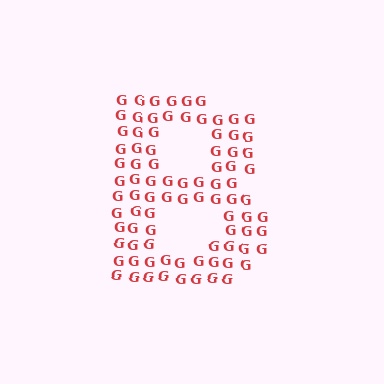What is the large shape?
The large shape is the letter B.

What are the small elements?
The small elements are letter G's.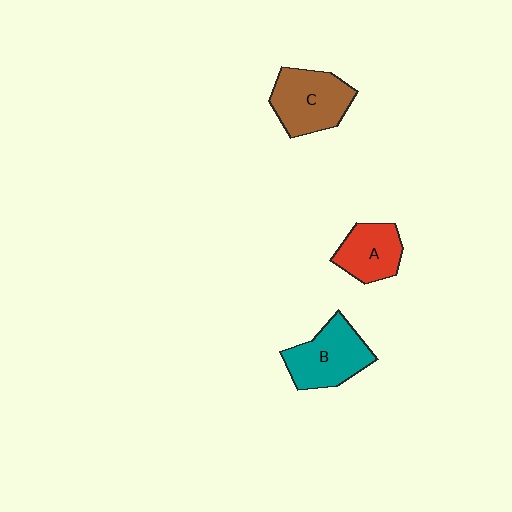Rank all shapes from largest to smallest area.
From largest to smallest: C (brown), B (teal), A (red).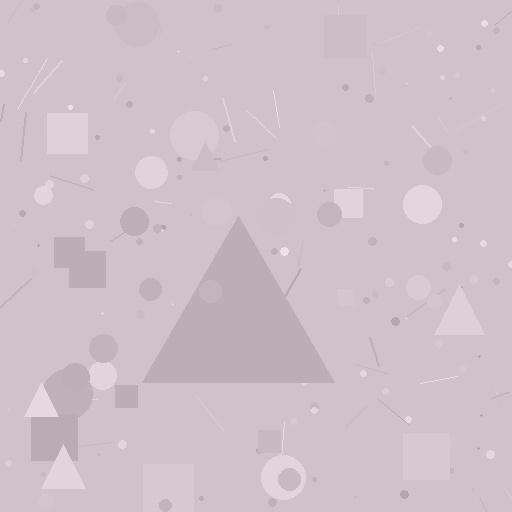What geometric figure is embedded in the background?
A triangle is embedded in the background.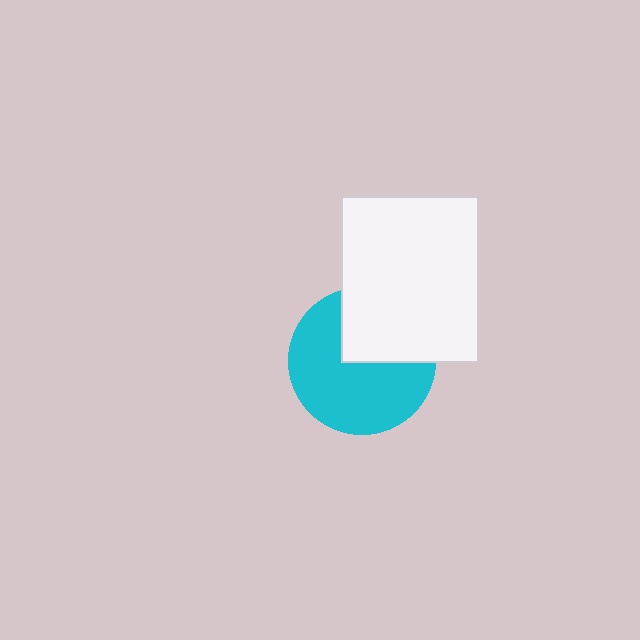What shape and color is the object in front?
The object in front is a white rectangle.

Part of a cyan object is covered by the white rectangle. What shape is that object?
It is a circle.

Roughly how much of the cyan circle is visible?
Most of it is visible (roughly 65%).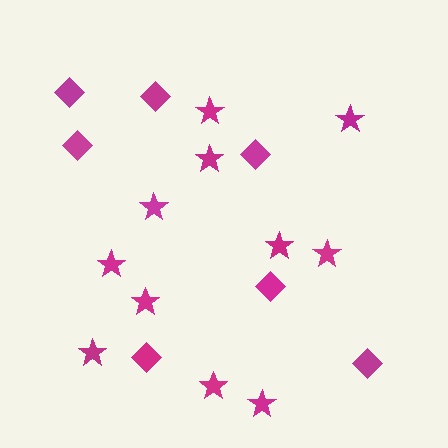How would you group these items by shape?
There are 2 groups: one group of diamonds (7) and one group of stars (11).